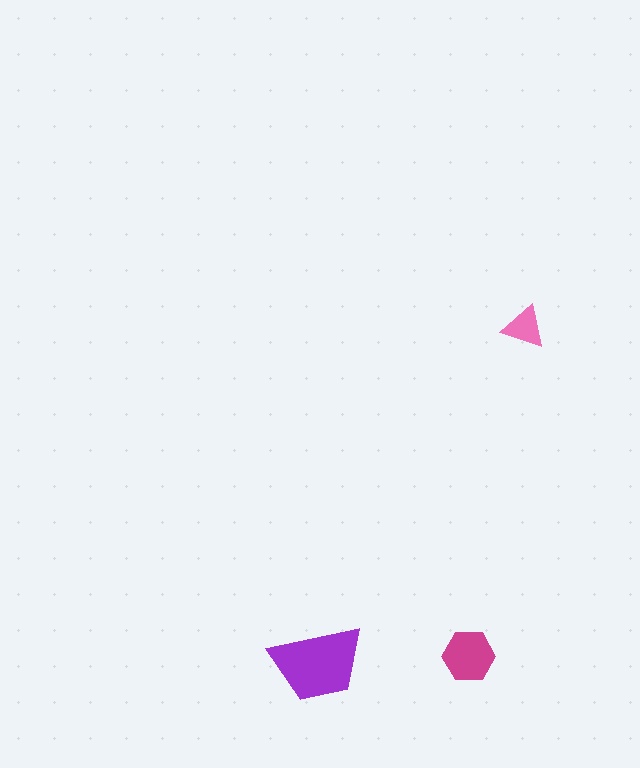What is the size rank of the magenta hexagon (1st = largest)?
2nd.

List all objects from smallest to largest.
The pink triangle, the magenta hexagon, the purple trapezoid.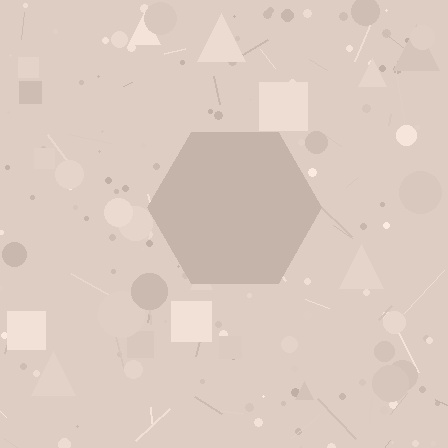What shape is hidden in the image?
A hexagon is hidden in the image.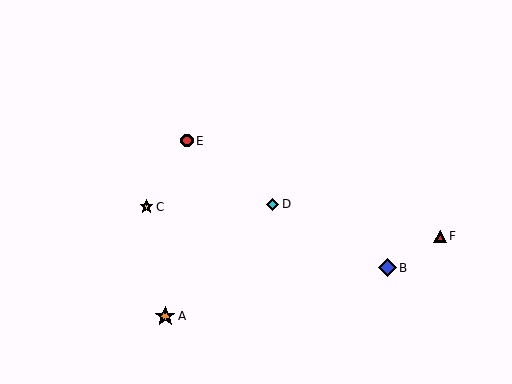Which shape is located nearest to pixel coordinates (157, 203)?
The yellow star (labeled C) at (147, 207) is nearest to that location.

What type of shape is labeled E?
Shape E is a red circle.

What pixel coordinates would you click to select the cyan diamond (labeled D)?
Click at (273, 204) to select the cyan diamond D.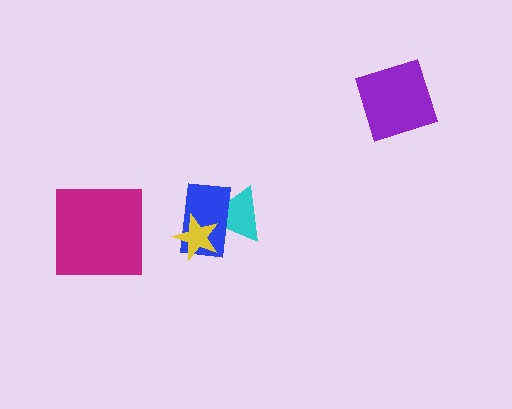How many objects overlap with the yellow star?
2 objects overlap with the yellow star.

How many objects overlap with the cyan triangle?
2 objects overlap with the cyan triangle.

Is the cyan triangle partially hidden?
Yes, it is partially covered by another shape.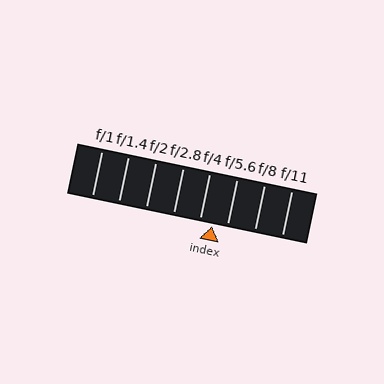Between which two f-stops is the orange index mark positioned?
The index mark is between f/4 and f/5.6.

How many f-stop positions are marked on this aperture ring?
There are 8 f-stop positions marked.